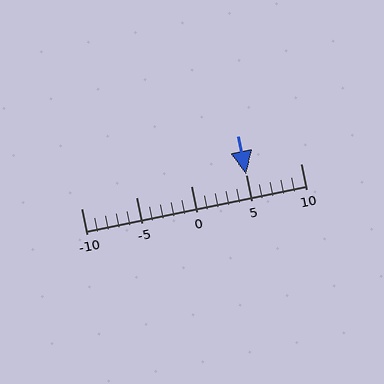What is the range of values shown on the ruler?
The ruler shows values from -10 to 10.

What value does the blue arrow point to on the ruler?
The blue arrow points to approximately 5.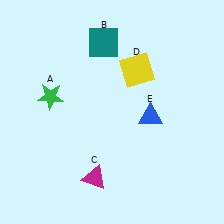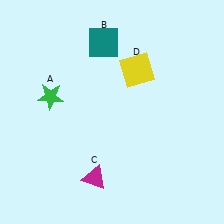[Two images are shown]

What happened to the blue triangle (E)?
The blue triangle (E) was removed in Image 2. It was in the bottom-right area of Image 1.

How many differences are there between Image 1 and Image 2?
There is 1 difference between the two images.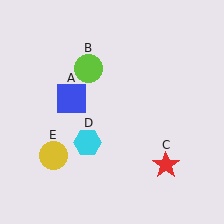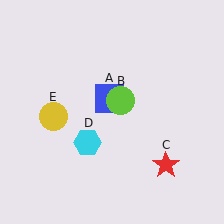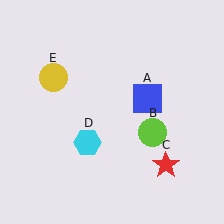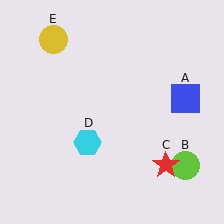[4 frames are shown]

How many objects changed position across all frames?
3 objects changed position: blue square (object A), lime circle (object B), yellow circle (object E).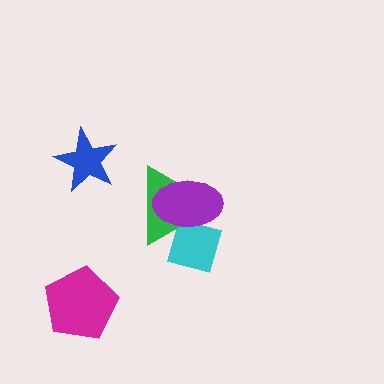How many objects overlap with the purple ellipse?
2 objects overlap with the purple ellipse.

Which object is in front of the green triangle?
The purple ellipse is in front of the green triangle.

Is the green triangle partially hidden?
Yes, it is partially covered by another shape.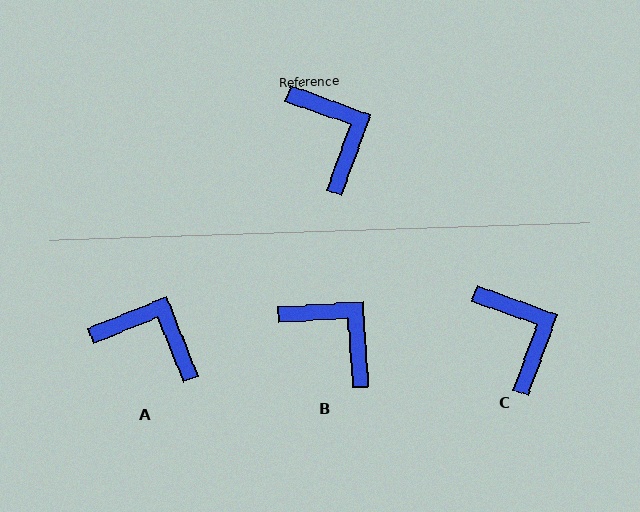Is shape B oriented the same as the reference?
No, it is off by about 24 degrees.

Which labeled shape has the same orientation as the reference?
C.